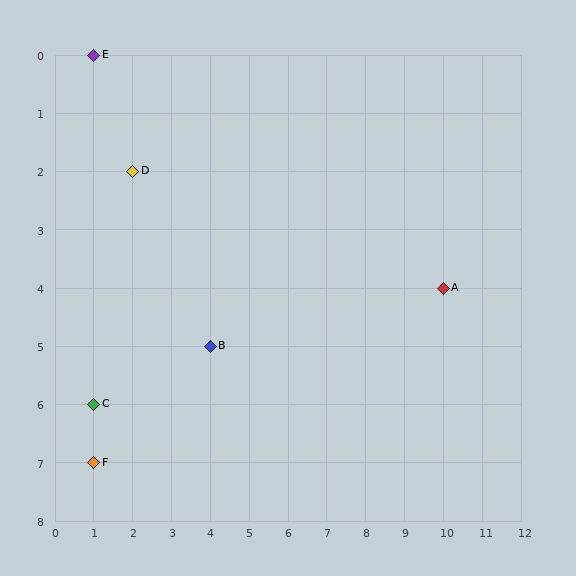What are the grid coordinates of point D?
Point D is at grid coordinates (2, 2).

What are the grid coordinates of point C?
Point C is at grid coordinates (1, 6).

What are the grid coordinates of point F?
Point F is at grid coordinates (1, 7).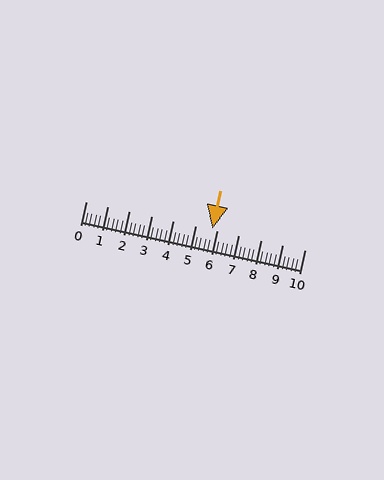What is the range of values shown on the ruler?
The ruler shows values from 0 to 10.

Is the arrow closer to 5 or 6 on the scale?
The arrow is closer to 6.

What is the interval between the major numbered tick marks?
The major tick marks are spaced 1 units apart.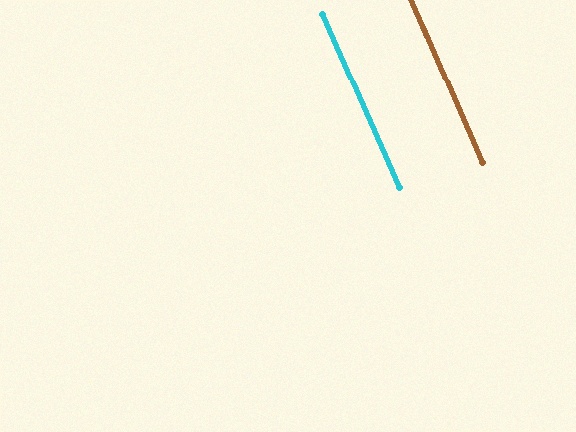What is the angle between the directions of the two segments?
Approximately 0 degrees.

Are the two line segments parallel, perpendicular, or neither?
Parallel — their directions differ by only 0.3°.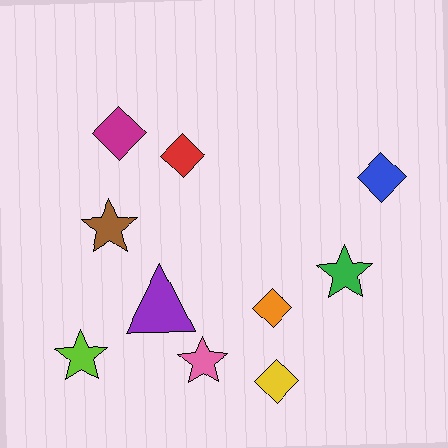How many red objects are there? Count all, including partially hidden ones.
There is 1 red object.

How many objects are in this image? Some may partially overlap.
There are 10 objects.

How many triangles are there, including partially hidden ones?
There is 1 triangle.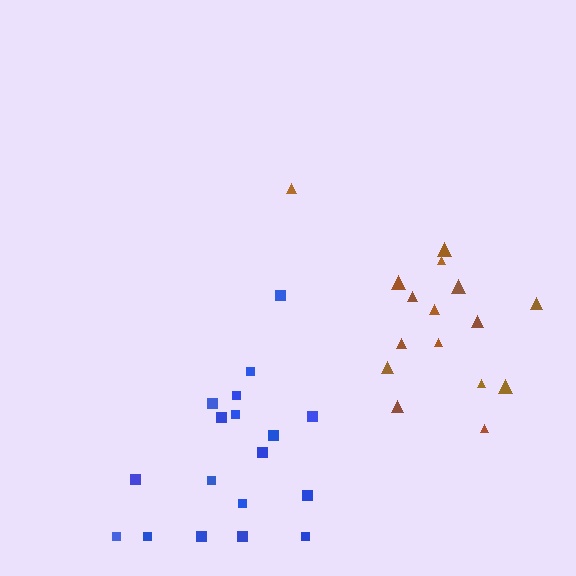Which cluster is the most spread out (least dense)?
Blue.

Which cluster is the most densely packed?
Brown.